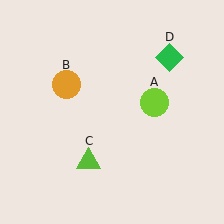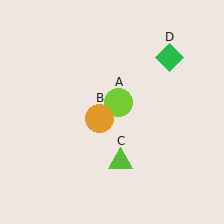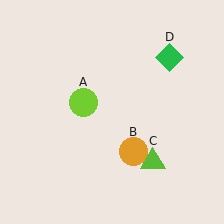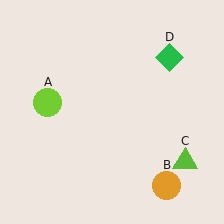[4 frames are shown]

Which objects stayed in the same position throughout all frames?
Green diamond (object D) remained stationary.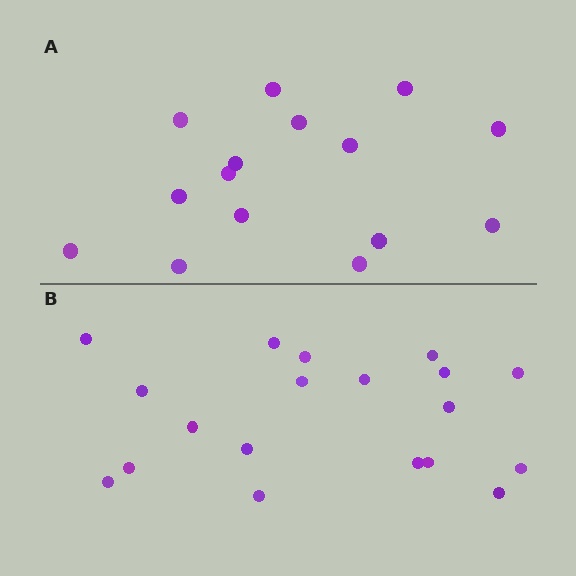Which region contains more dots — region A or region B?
Region B (the bottom region) has more dots.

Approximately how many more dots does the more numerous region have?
Region B has about 4 more dots than region A.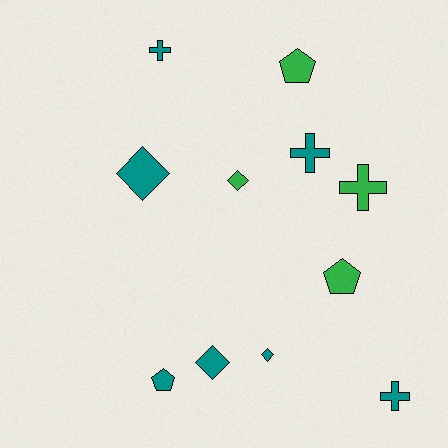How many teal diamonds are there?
There are 3 teal diamonds.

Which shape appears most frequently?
Diamond, with 4 objects.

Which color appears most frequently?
Teal, with 7 objects.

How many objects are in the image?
There are 11 objects.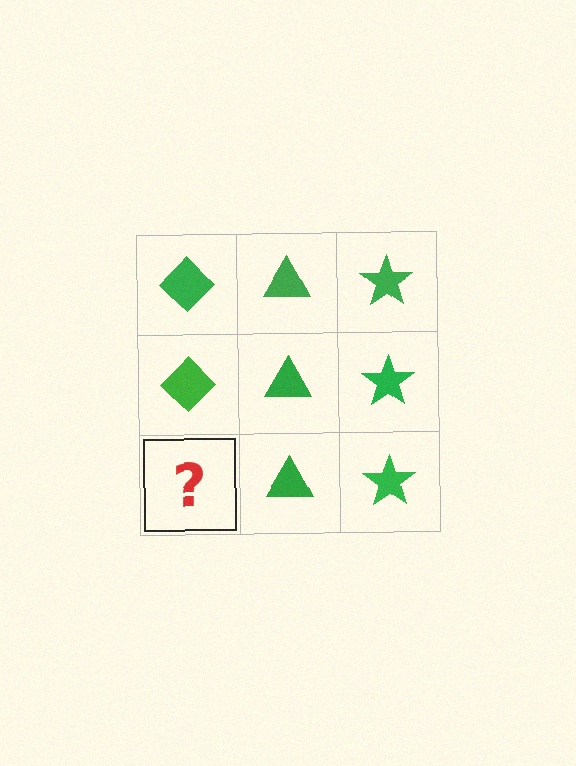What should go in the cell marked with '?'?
The missing cell should contain a green diamond.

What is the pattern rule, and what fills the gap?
The rule is that each column has a consistent shape. The gap should be filled with a green diamond.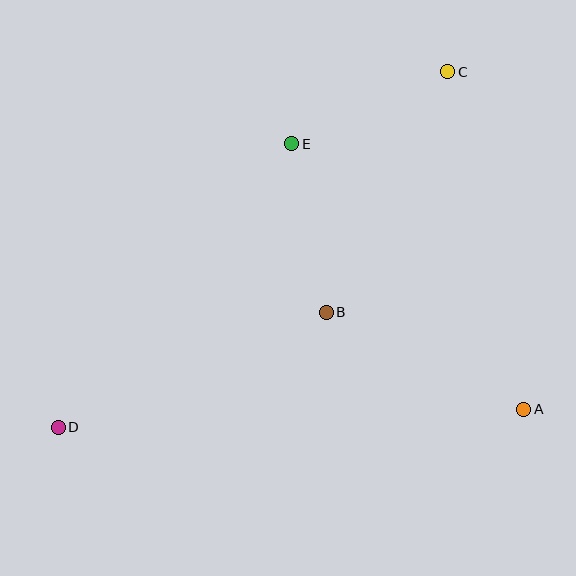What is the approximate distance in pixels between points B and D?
The distance between B and D is approximately 292 pixels.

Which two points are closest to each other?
Points C and E are closest to each other.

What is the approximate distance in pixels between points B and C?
The distance between B and C is approximately 269 pixels.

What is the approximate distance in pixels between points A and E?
The distance between A and E is approximately 353 pixels.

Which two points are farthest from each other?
Points C and D are farthest from each other.